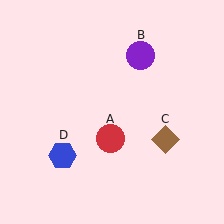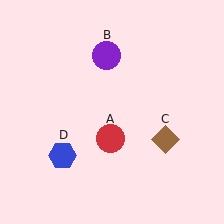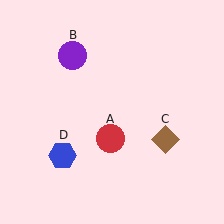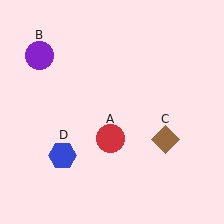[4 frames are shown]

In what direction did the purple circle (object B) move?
The purple circle (object B) moved left.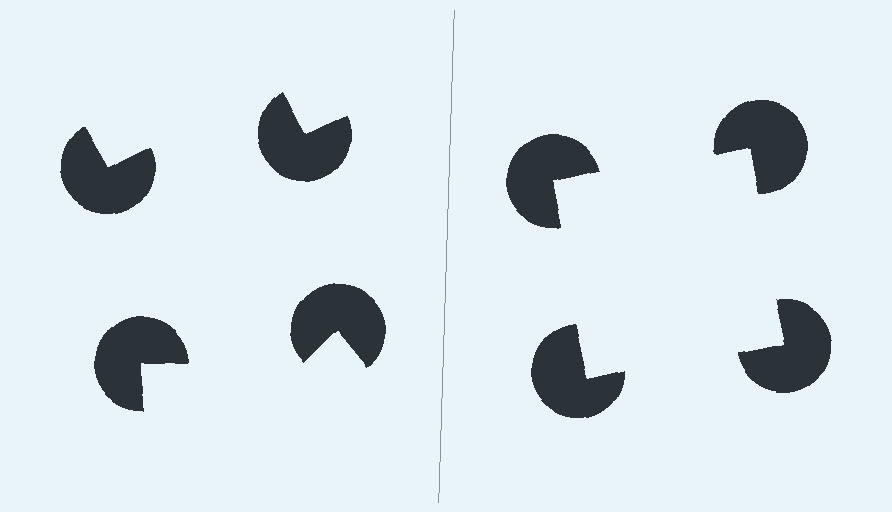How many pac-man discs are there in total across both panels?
8 — 4 on each side.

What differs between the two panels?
The pac-man discs are positioned identically on both sides; only the wedge orientations differ. On the right they align to a square; on the left they are misaligned.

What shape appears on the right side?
An illusory square.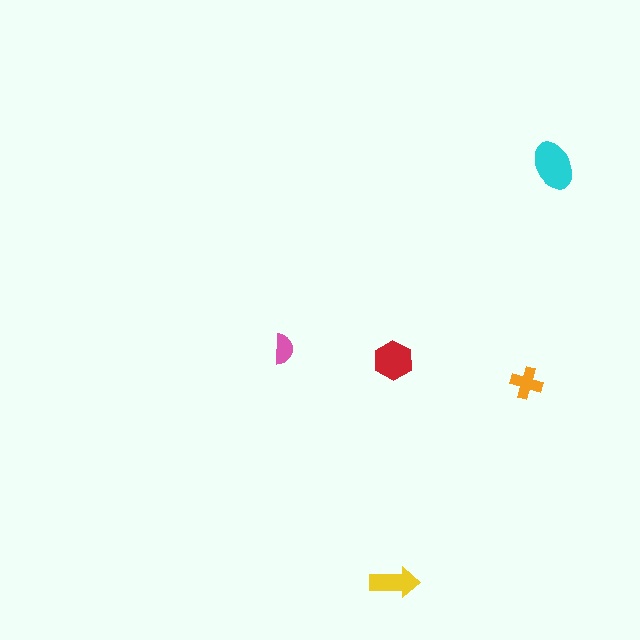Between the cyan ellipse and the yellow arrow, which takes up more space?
The cyan ellipse.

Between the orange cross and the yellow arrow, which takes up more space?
The yellow arrow.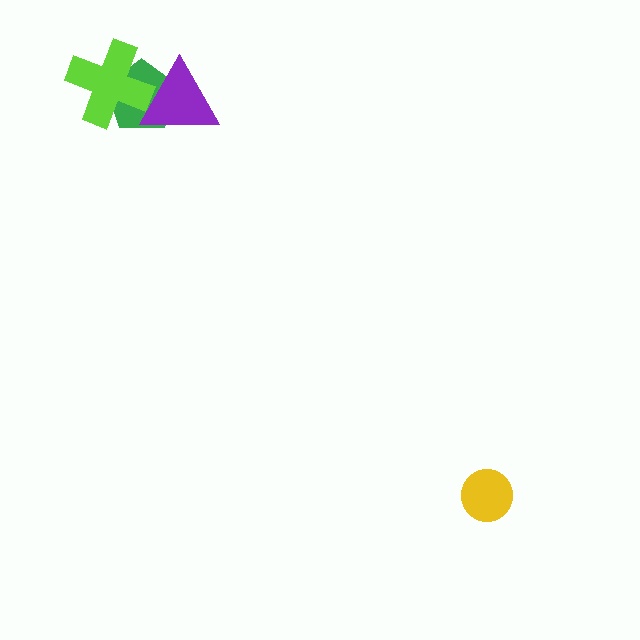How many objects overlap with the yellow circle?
0 objects overlap with the yellow circle.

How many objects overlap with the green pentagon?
2 objects overlap with the green pentagon.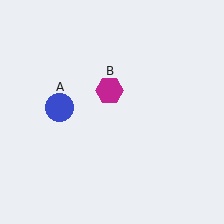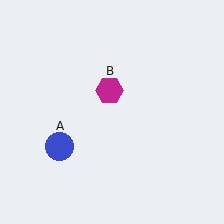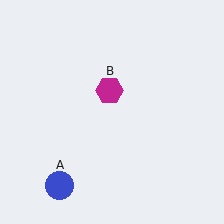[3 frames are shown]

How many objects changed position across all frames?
1 object changed position: blue circle (object A).